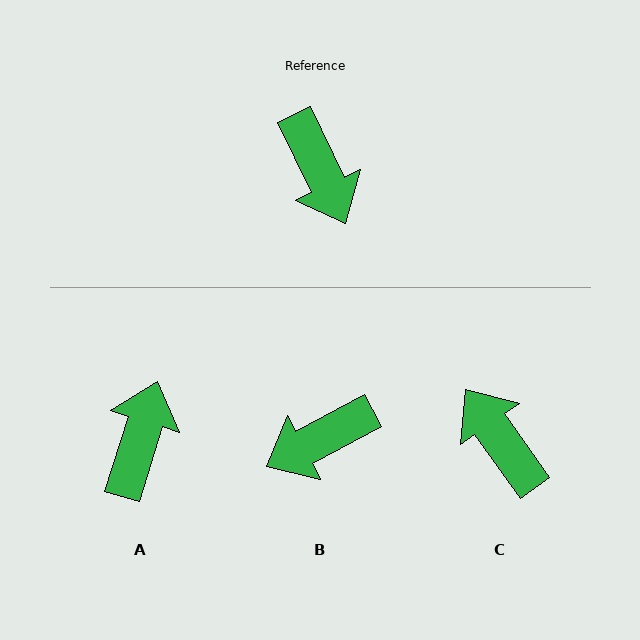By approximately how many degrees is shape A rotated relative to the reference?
Approximately 137 degrees counter-clockwise.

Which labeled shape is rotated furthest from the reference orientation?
C, about 170 degrees away.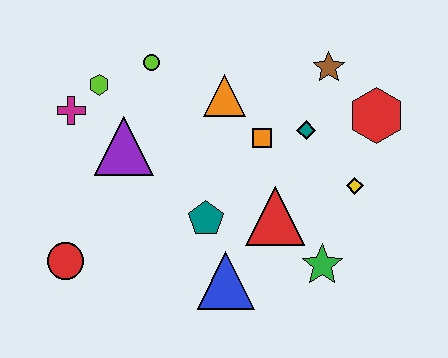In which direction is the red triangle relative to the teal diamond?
The red triangle is below the teal diamond.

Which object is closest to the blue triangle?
The teal pentagon is closest to the blue triangle.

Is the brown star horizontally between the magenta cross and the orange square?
No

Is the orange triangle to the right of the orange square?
No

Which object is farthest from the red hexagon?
The red circle is farthest from the red hexagon.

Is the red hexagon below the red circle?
No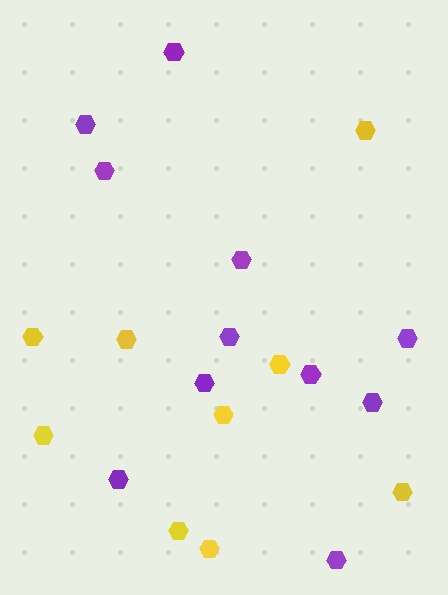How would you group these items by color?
There are 2 groups: one group of purple hexagons (11) and one group of yellow hexagons (9).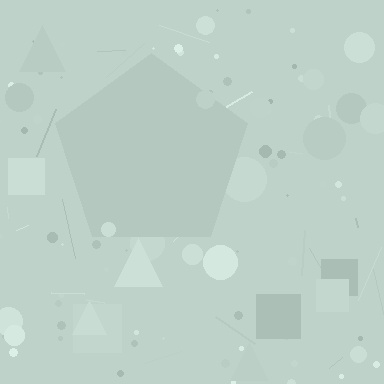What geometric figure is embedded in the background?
A pentagon is embedded in the background.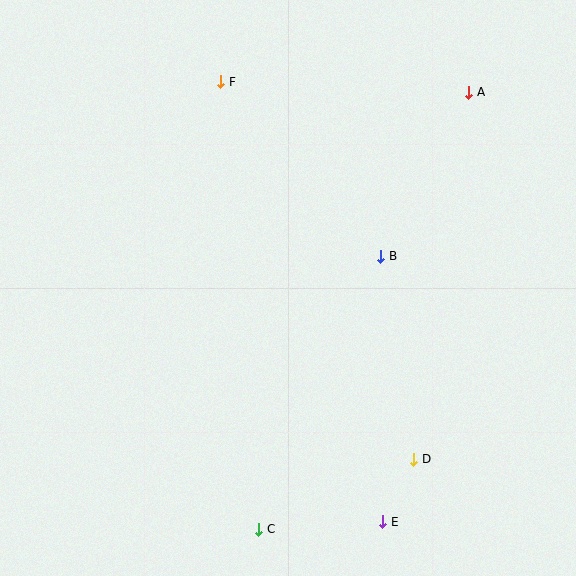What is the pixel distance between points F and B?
The distance between F and B is 237 pixels.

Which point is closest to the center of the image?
Point B at (381, 256) is closest to the center.